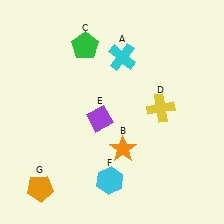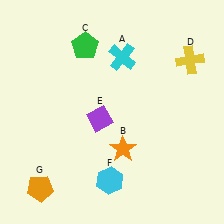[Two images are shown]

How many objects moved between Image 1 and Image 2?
1 object moved between the two images.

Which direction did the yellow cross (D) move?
The yellow cross (D) moved up.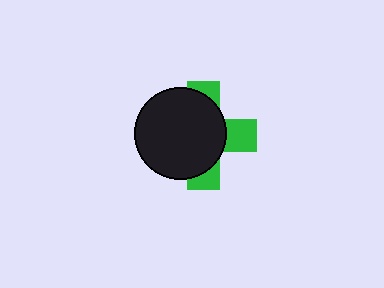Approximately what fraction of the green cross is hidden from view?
Roughly 66% of the green cross is hidden behind the black circle.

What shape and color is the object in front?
The object in front is a black circle.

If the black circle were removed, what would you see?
You would see the complete green cross.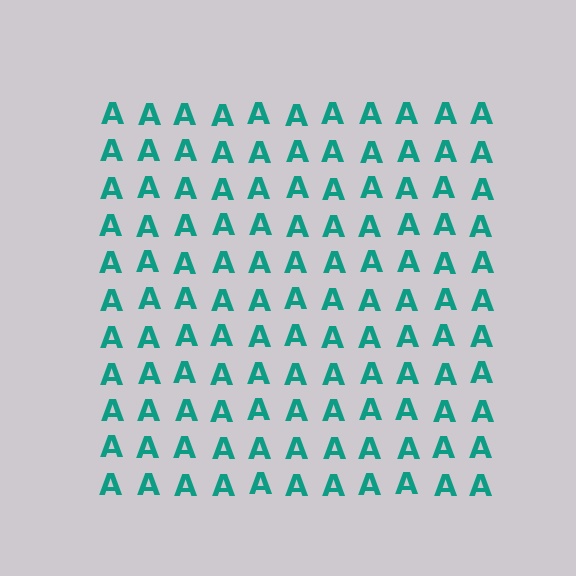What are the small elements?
The small elements are letter A's.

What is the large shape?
The large shape is a square.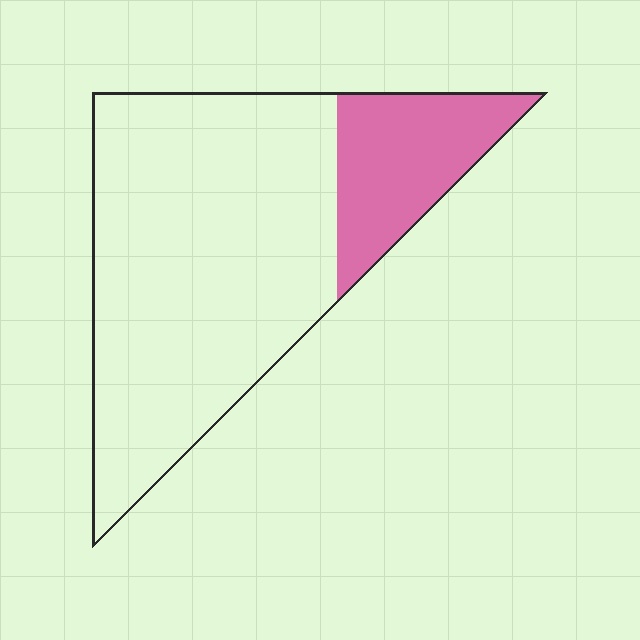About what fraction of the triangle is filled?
About one fifth (1/5).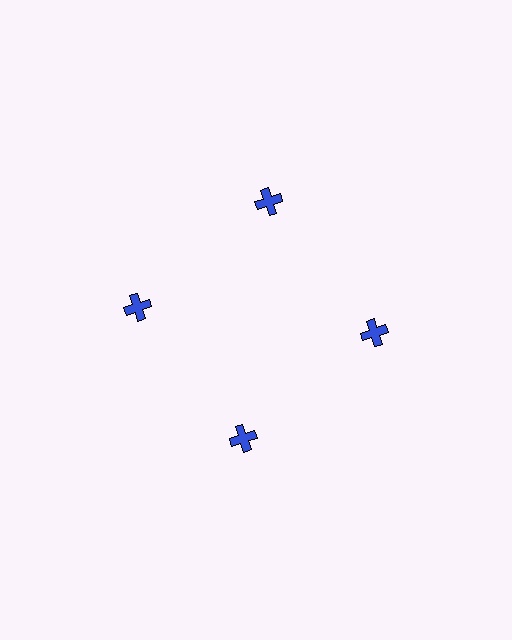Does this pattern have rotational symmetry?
Yes, this pattern has 4-fold rotational symmetry. It looks the same after rotating 90 degrees around the center.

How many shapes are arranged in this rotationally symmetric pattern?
There are 4 shapes, arranged in 4 groups of 1.